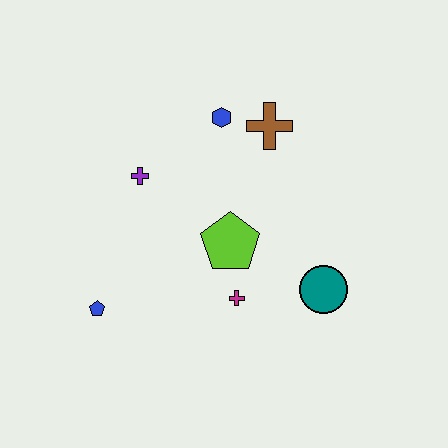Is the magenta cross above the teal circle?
No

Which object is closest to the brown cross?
The blue hexagon is closest to the brown cross.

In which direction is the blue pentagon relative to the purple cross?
The blue pentagon is below the purple cross.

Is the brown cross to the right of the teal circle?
No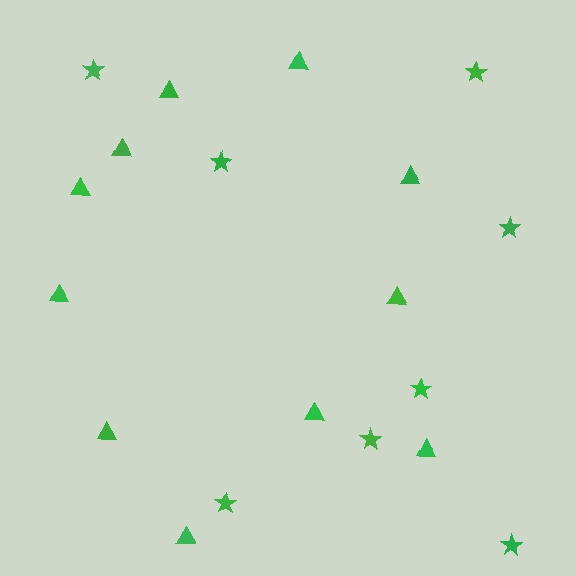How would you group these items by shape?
There are 2 groups: one group of triangles (11) and one group of stars (8).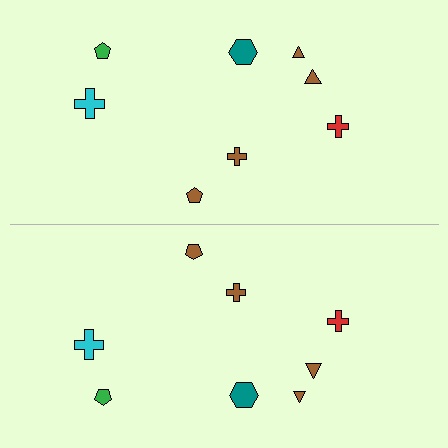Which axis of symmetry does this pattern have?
The pattern has a horizontal axis of symmetry running through the center of the image.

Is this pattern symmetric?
Yes, this pattern has bilateral (reflection) symmetry.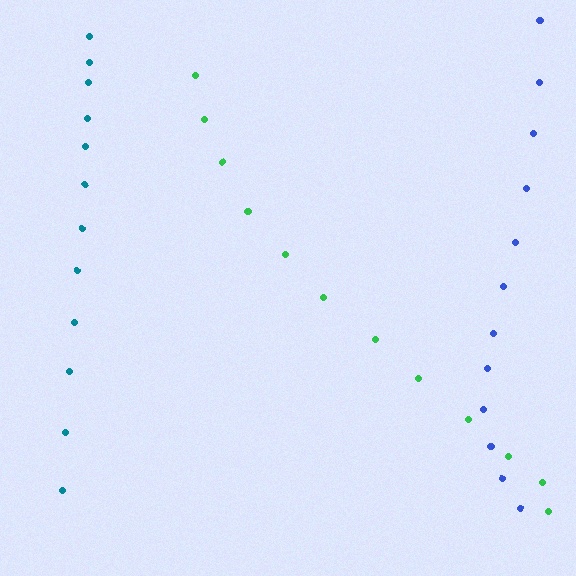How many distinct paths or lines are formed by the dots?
There are 3 distinct paths.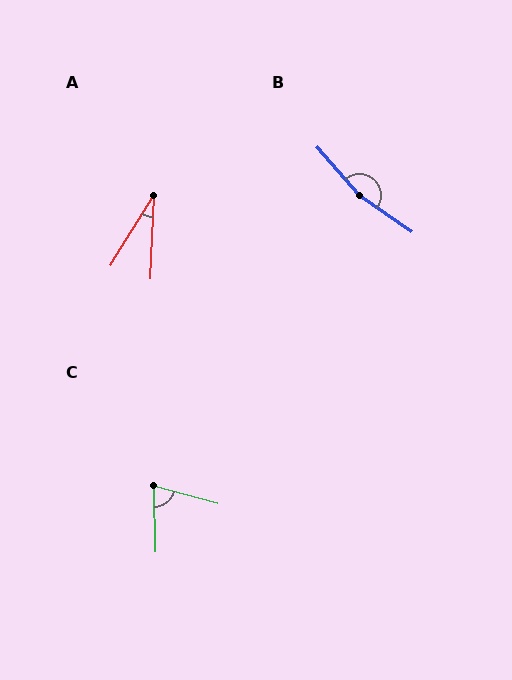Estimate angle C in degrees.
Approximately 74 degrees.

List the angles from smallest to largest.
A (29°), C (74°), B (166°).